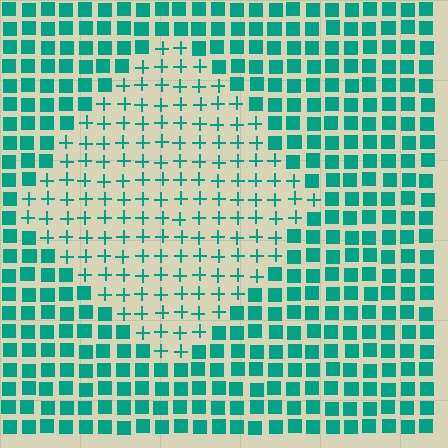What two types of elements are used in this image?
The image uses plus signs inside the diamond region and squares outside it.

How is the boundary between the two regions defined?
The boundary is defined by a change in element shape: plus signs inside vs. squares outside. All elements share the same color and spacing.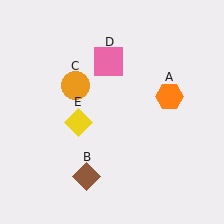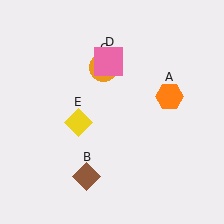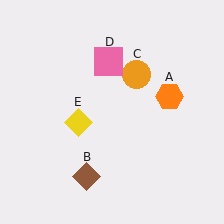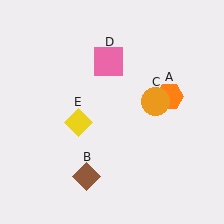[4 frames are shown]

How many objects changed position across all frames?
1 object changed position: orange circle (object C).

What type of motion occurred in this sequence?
The orange circle (object C) rotated clockwise around the center of the scene.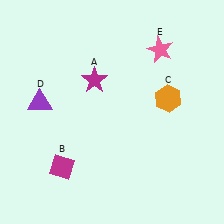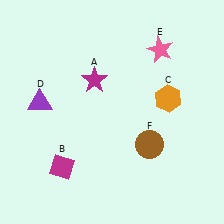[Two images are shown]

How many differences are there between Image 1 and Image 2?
There is 1 difference between the two images.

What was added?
A brown circle (F) was added in Image 2.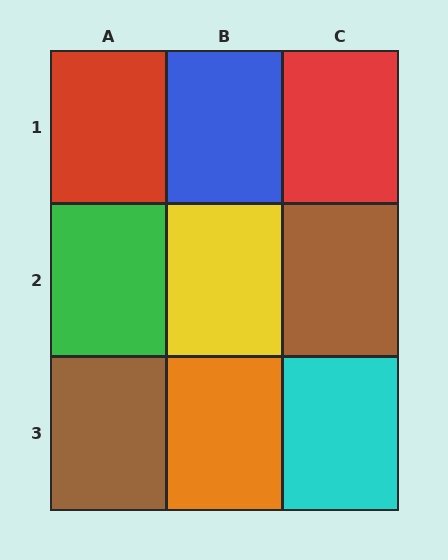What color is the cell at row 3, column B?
Orange.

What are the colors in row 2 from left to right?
Green, yellow, brown.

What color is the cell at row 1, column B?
Blue.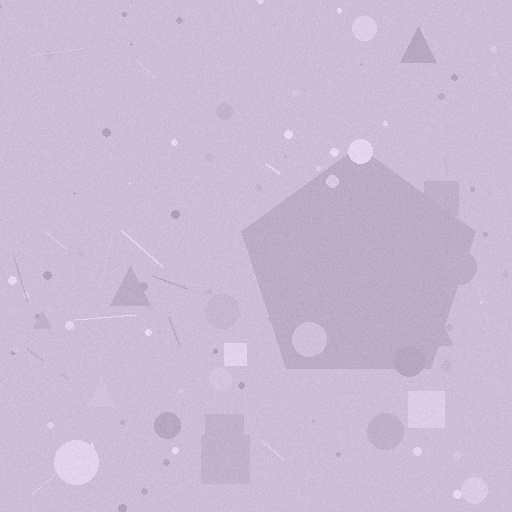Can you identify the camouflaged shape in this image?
The camouflaged shape is a pentagon.